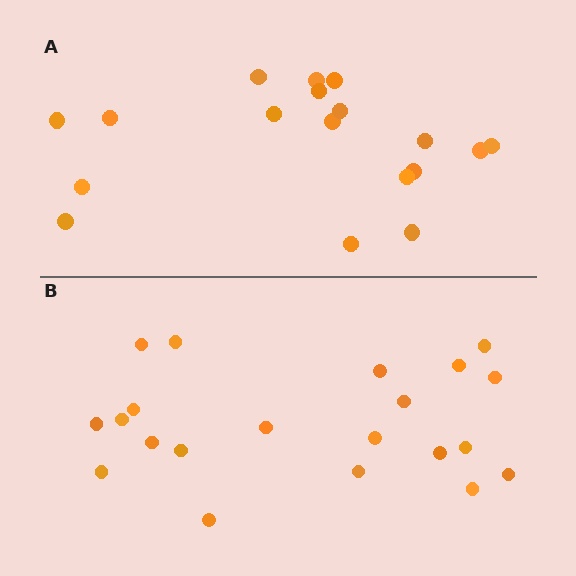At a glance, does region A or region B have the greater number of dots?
Region B (the bottom region) has more dots.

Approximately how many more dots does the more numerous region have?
Region B has just a few more — roughly 2 or 3 more dots than region A.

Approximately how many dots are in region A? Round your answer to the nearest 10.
About 20 dots. (The exact count is 18, which rounds to 20.)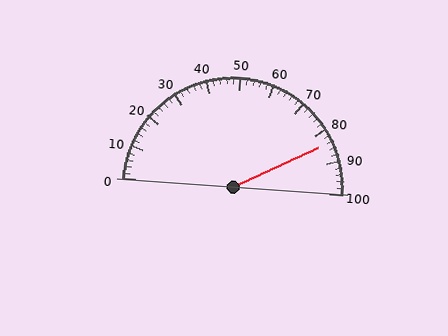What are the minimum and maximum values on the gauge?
The gauge ranges from 0 to 100.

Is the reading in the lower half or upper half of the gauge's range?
The reading is in the upper half of the range (0 to 100).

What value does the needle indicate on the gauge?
The needle indicates approximately 84.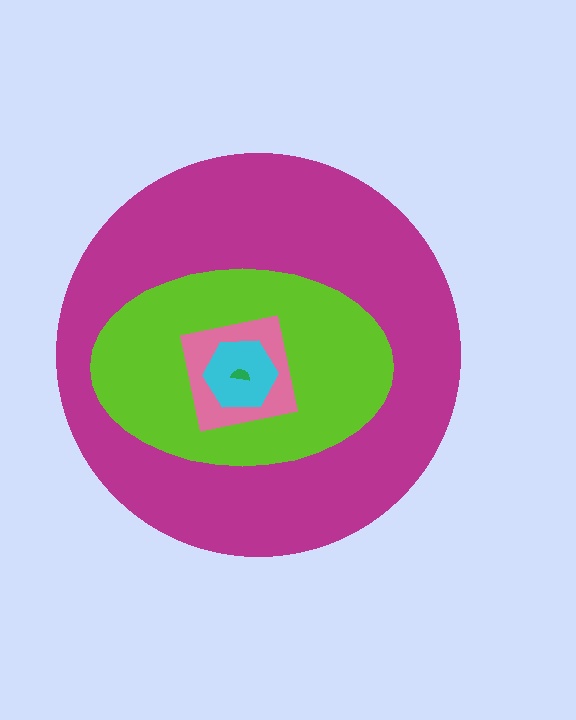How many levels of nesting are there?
5.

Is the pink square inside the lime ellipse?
Yes.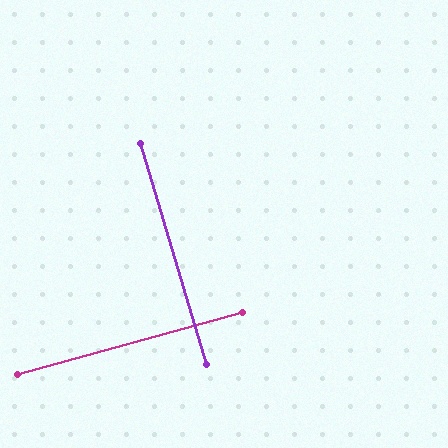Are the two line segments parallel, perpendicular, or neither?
Perpendicular — they meet at approximately 89°.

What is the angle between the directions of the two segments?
Approximately 89 degrees.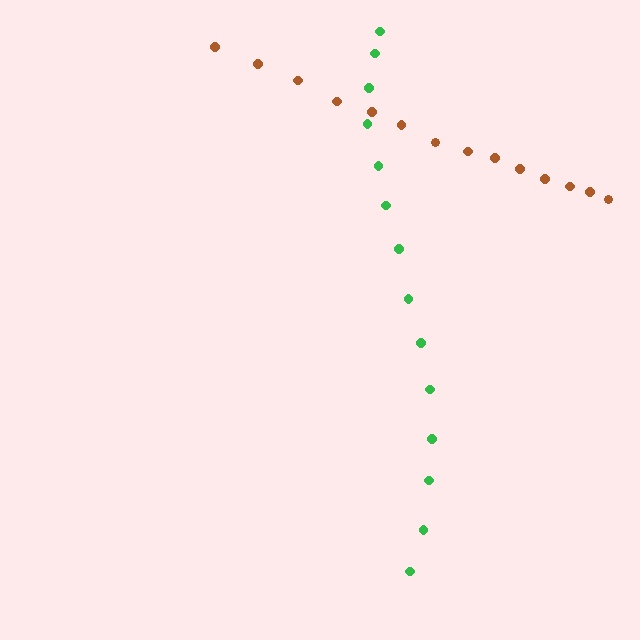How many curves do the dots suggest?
There are 2 distinct paths.